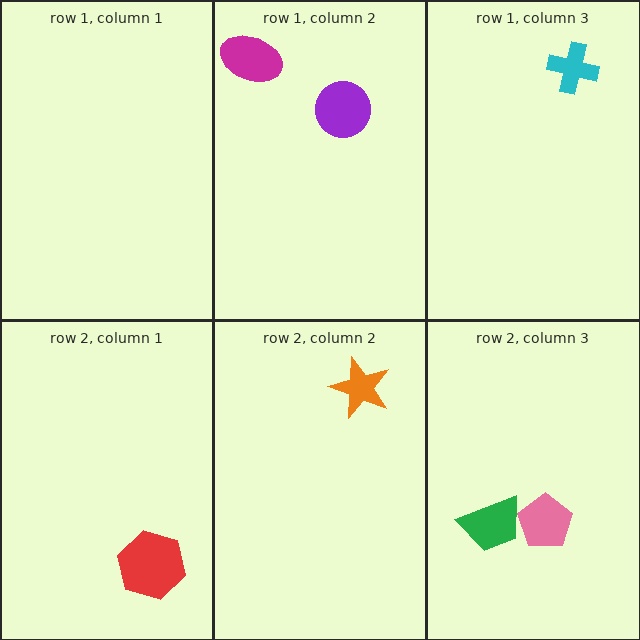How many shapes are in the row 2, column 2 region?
1.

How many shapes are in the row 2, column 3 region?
2.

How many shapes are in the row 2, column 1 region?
1.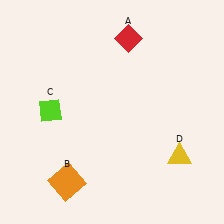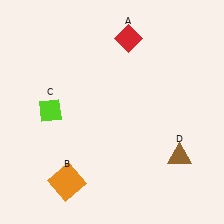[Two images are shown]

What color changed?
The triangle (D) changed from yellow in Image 1 to brown in Image 2.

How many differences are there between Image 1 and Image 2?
There is 1 difference between the two images.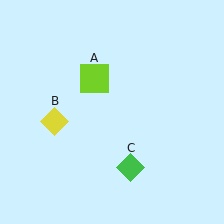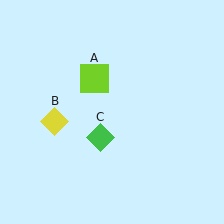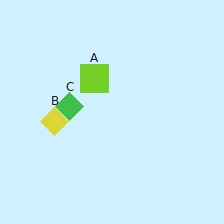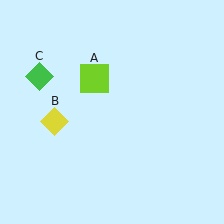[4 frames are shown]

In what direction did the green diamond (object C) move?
The green diamond (object C) moved up and to the left.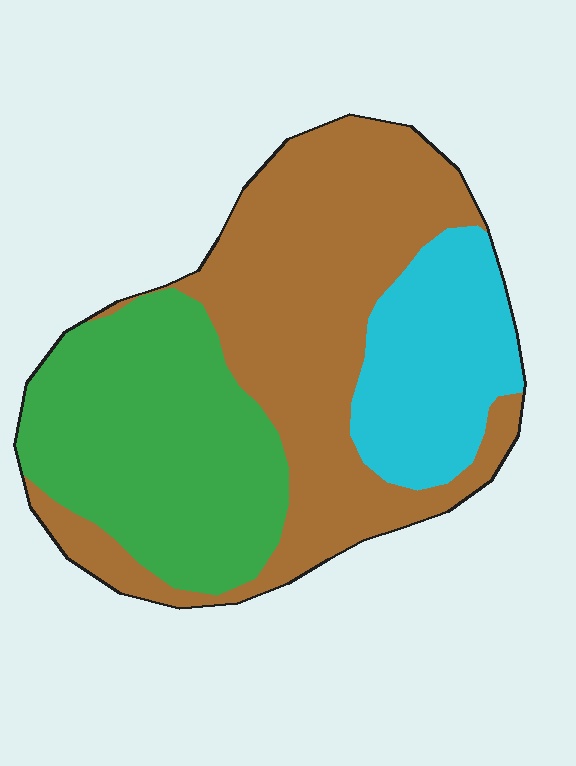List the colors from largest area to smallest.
From largest to smallest: brown, green, cyan.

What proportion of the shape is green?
Green covers 34% of the shape.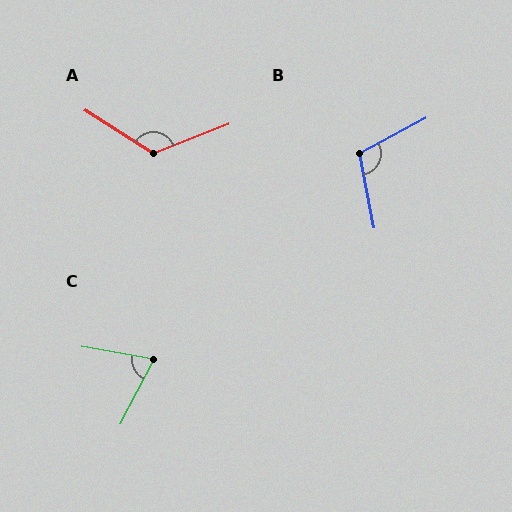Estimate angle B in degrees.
Approximately 107 degrees.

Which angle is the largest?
A, at approximately 126 degrees.